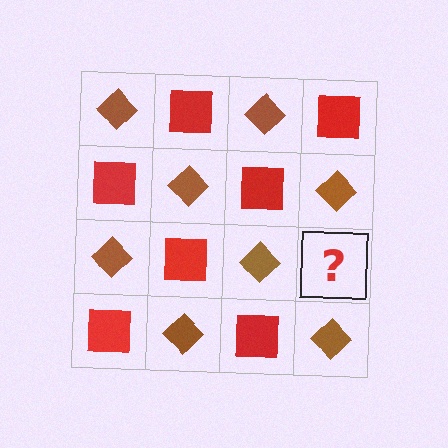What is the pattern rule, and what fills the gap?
The rule is that it alternates brown diamond and red square in a checkerboard pattern. The gap should be filled with a red square.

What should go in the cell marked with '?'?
The missing cell should contain a red square.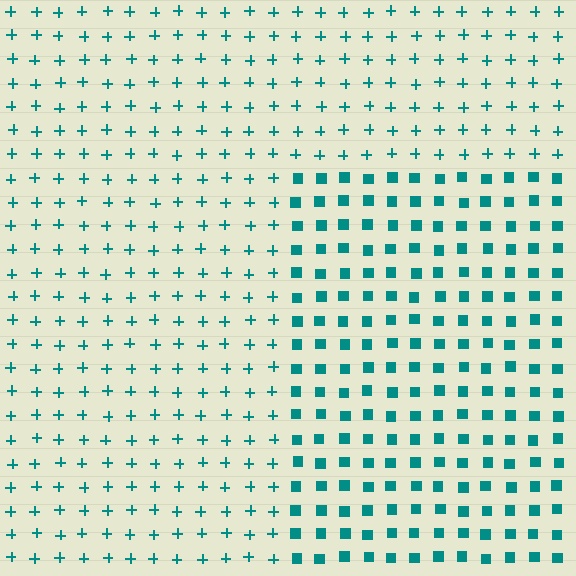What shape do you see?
I see a rectangle.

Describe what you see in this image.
The image is filled with small teal elements arranged in a uniform grid. A rectangle-shaped region contains squares, while the surrounding area contains plus signs. The boundary is defined purely by the change in element shape.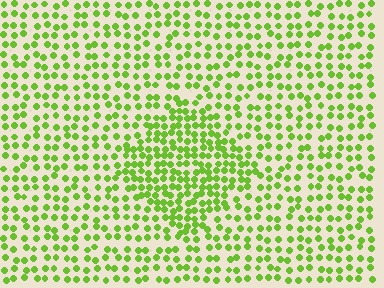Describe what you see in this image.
The image contains small lime elements arranged at two different densities. A diamond-shaped region is visible where the elements are more densely packed than the surrounding area.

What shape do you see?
I see a diamond.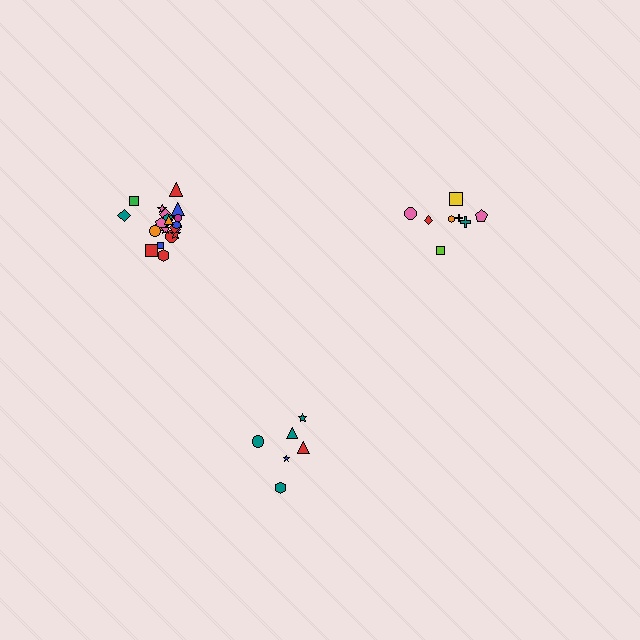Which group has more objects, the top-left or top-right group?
The top-left group.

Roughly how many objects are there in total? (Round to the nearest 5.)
Roughly 40 objects in total.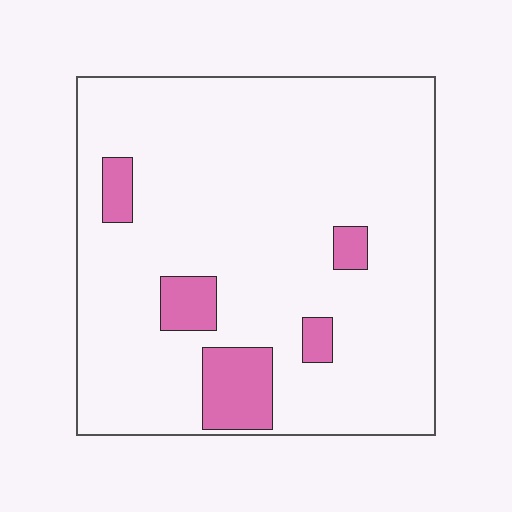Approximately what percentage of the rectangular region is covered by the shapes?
Approximately 10%.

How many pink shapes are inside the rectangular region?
5.